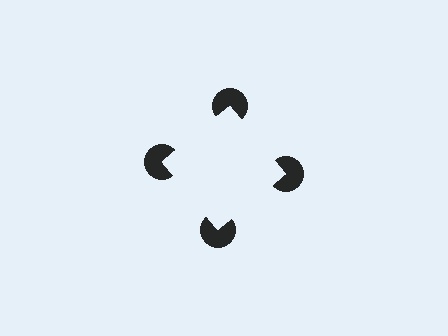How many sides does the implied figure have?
4 sides.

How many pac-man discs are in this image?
There are 4 — one at each vertex of the illusory square.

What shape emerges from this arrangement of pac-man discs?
An illusory square — its edges are inferred from the aligned wedge cuts in the pac-man discs, not physically drawn.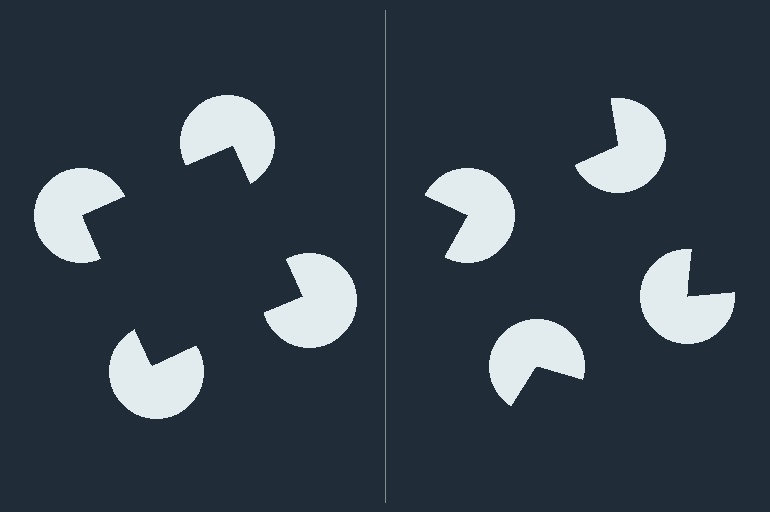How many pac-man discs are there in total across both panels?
8 — 4 on each side.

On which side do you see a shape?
An illusory square appears on the left side. On the right side the wedge cuts are rotated, so no coherent shape forms.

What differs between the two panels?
The pac-man discs are positioned identically on both sides; only the wedge orientations differ. On the left they align to a square; on the right they are misaligned.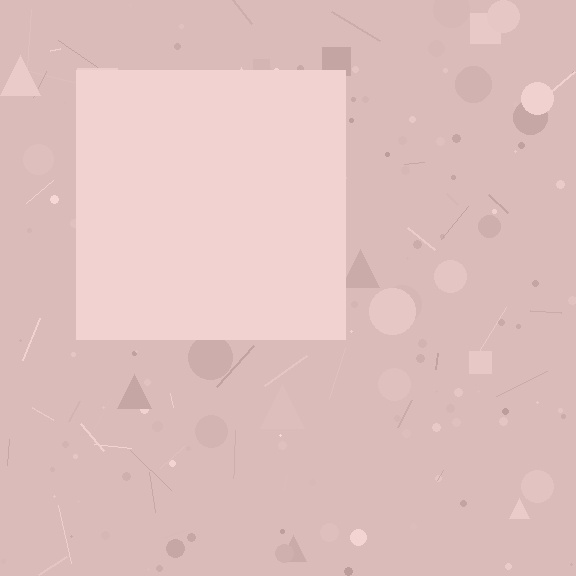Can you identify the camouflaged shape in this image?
The camouflaged shape is a square.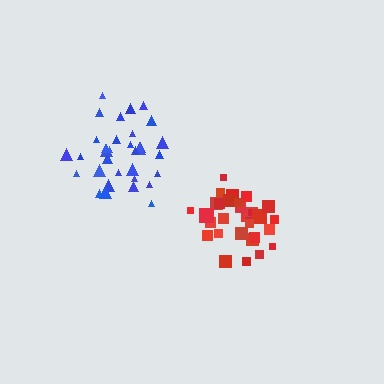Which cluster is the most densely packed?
Red.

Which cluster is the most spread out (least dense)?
Blue.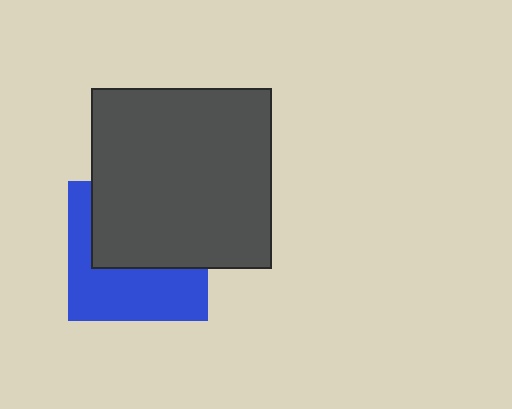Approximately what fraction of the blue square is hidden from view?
Roughly 52% of the blue square is hidden behind the dark gray square.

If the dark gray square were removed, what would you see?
You would see the complete blue square.